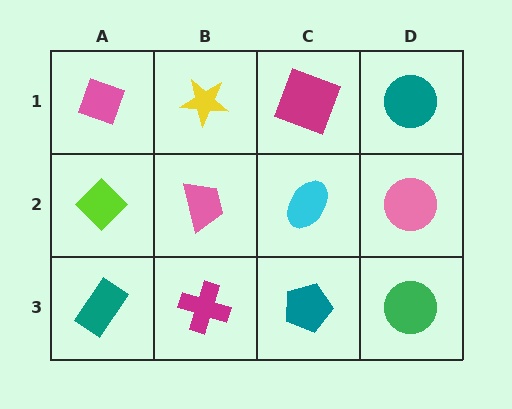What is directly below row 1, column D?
A pink circle.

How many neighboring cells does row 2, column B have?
4.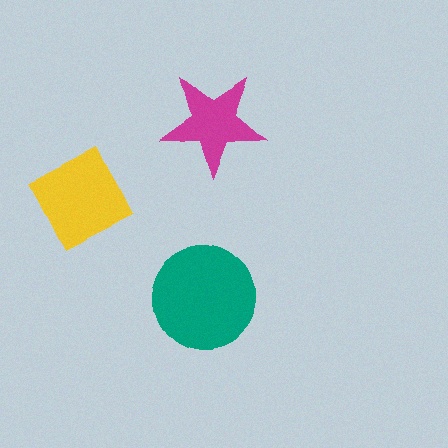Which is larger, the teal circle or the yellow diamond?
The teal circle.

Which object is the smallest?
The magenta star.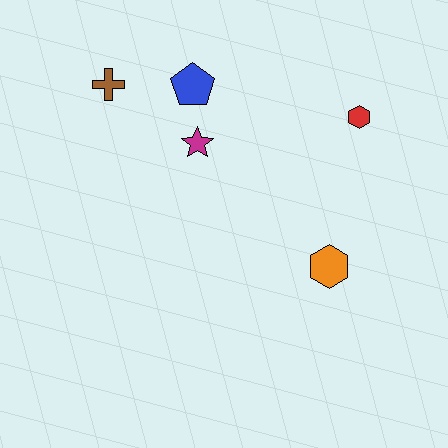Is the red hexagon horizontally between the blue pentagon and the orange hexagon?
No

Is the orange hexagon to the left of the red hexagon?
Yes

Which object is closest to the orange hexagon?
The red hexagon is closest to the orange hexagon.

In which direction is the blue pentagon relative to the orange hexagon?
The blue pentagon is above the orange hexagon.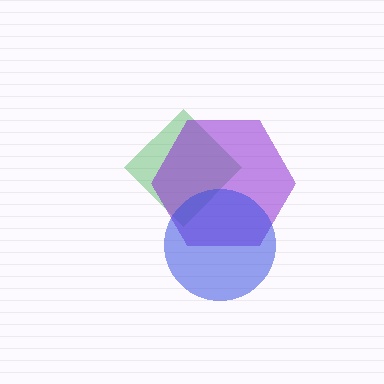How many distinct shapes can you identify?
There are 3 distinct shapes: a green diamond, a purple hexagon, a blue circle.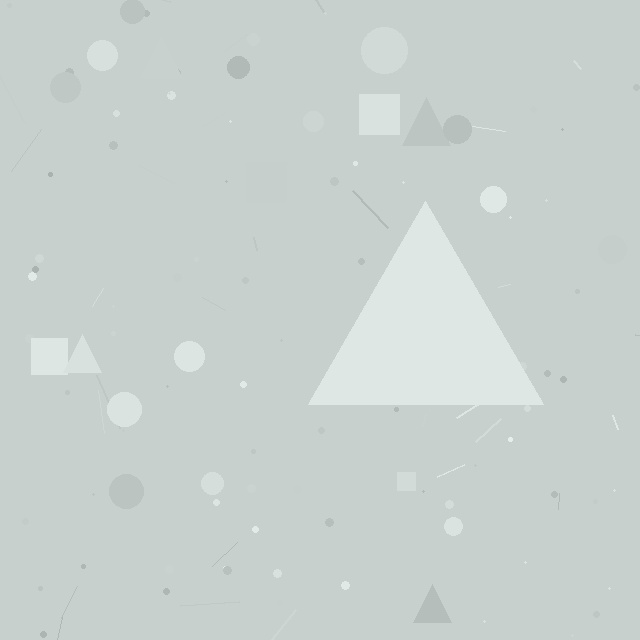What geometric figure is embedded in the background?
A triangle is embedded in the background.